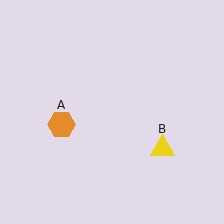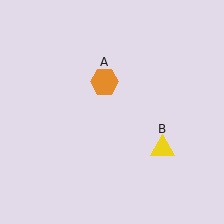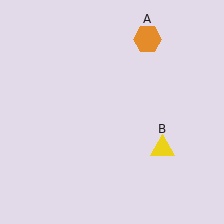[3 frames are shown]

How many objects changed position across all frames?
1 object changed position: orange hexagon (object A).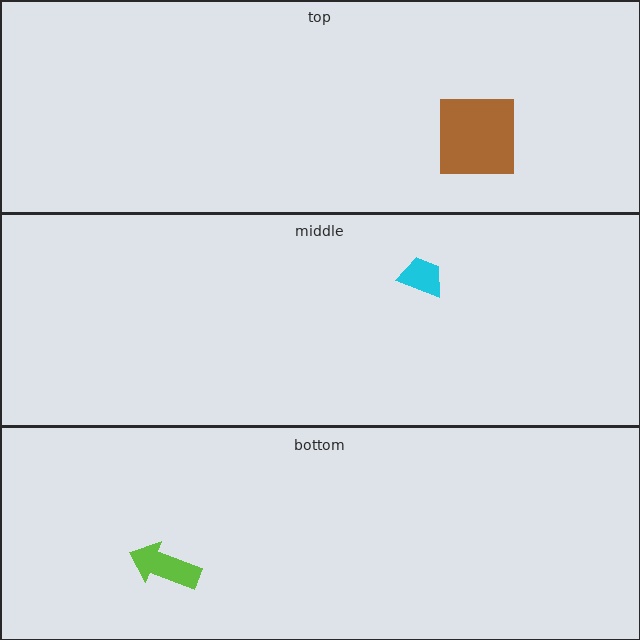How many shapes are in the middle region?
1.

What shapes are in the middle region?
The cyan trapezoid.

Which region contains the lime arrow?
The bottom region.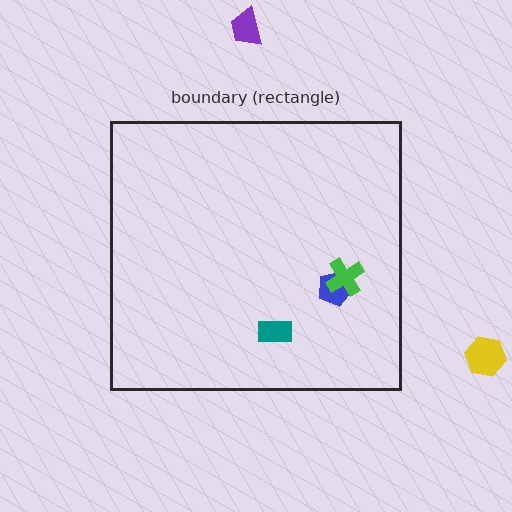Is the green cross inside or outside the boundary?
Inside.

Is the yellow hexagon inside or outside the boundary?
Outside.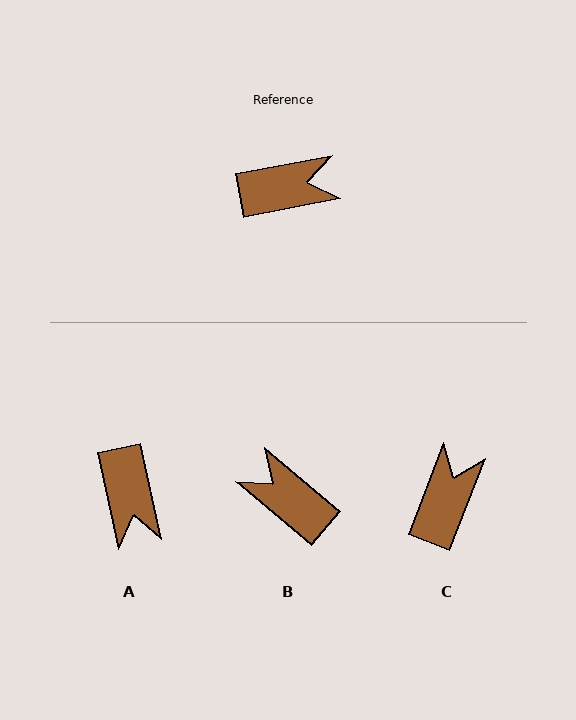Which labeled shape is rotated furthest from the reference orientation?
B, about 129 degrees away.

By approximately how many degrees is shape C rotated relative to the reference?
Approximately 58 degrees counter-clockwise.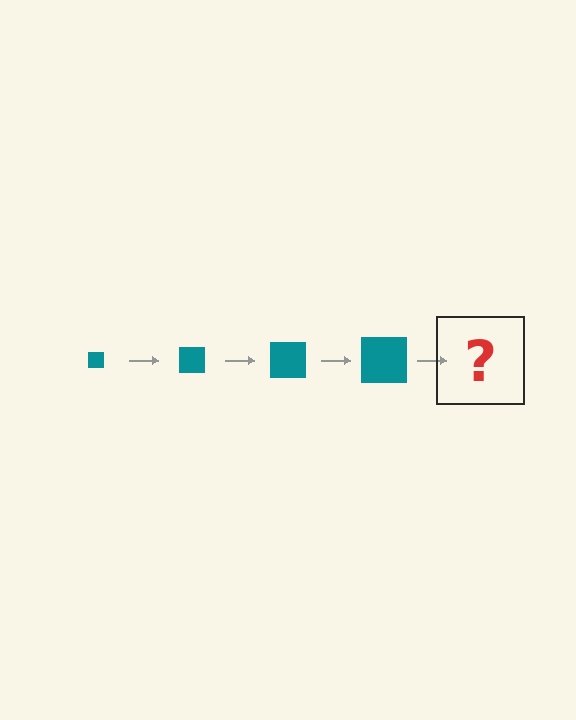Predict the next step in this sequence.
The next step is a teal square, larger than the previous one.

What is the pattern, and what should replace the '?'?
The pattern is that the square gets progressively larger each step. The '?' should be a teal square, larger than the previous one.